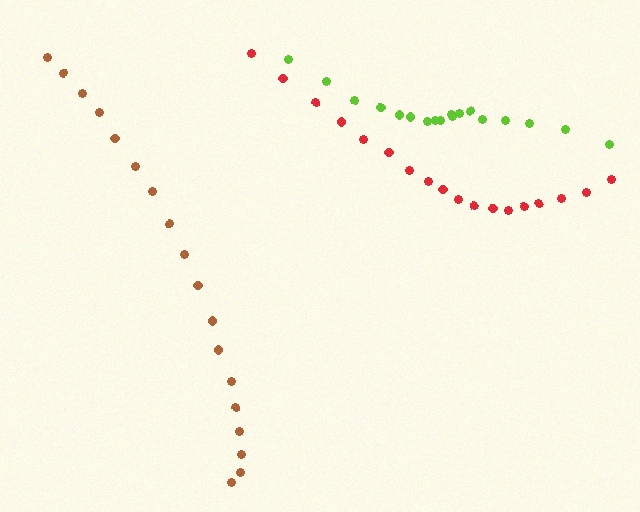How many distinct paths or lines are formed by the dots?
There are 3 distinct paths.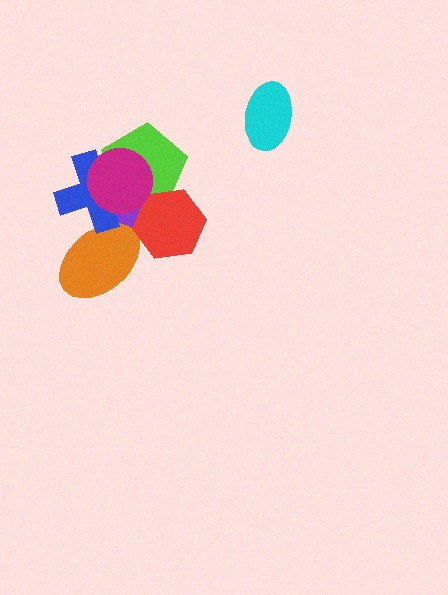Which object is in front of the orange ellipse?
The blue cross is in front of the orange ellipse.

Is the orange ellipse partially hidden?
Yes, it is partially covered by another shape.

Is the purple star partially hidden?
Yes, it is partially covered by another shape.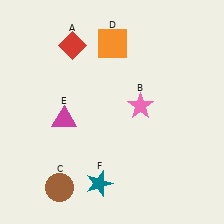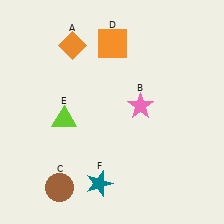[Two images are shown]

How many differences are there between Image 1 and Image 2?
There are 2 differences between the two images.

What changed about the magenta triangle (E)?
In Image 1, E is magenta. In Image 2, it changed to lime.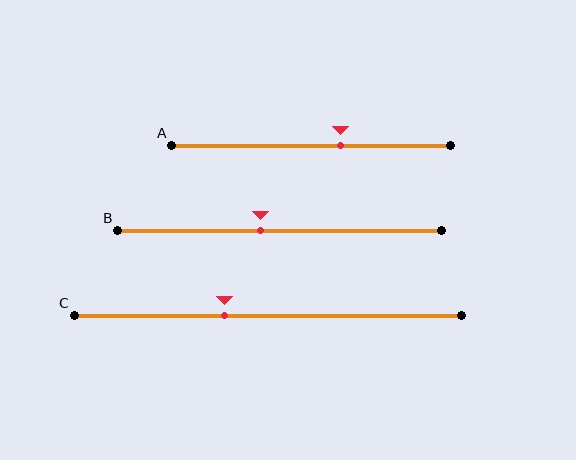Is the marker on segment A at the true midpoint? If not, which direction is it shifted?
No, the marker on segment A is shifted to the right by about 10% of the segment length.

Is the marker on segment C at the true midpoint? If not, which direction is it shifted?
No, the marker on segment C is shifted to the left by about 11% of the segment length.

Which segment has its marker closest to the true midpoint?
Segment B has its marker closest to the true midpoint.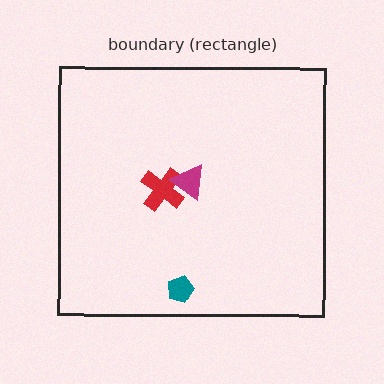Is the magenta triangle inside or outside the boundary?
Inside.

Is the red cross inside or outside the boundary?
Inside.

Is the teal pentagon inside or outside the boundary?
Inside.